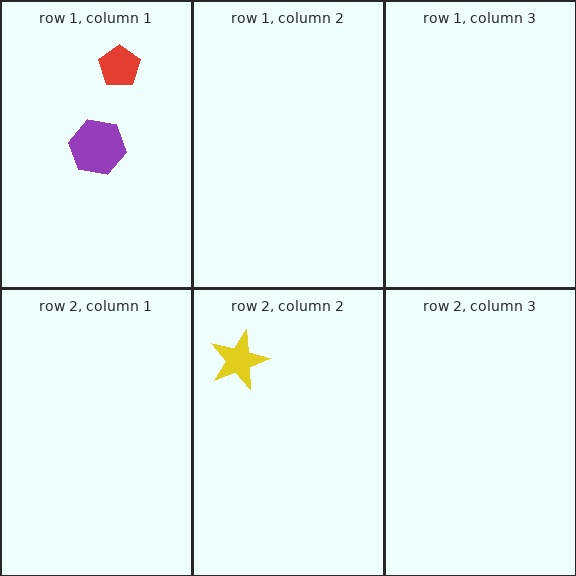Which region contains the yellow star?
The row 2, column 2 region.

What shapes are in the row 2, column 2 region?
The yellow star.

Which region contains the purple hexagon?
The row 1, column 1 region.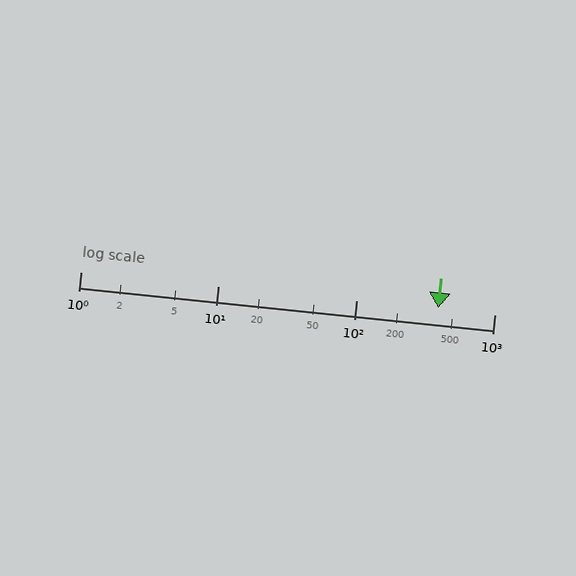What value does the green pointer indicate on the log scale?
The pointer indicates approximately 390.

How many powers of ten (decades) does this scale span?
The scale spans 3 decades, from 1 to 1000.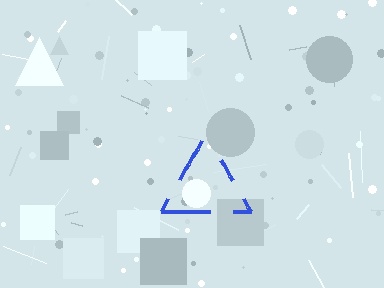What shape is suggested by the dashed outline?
The dashed outline suggests a triangle.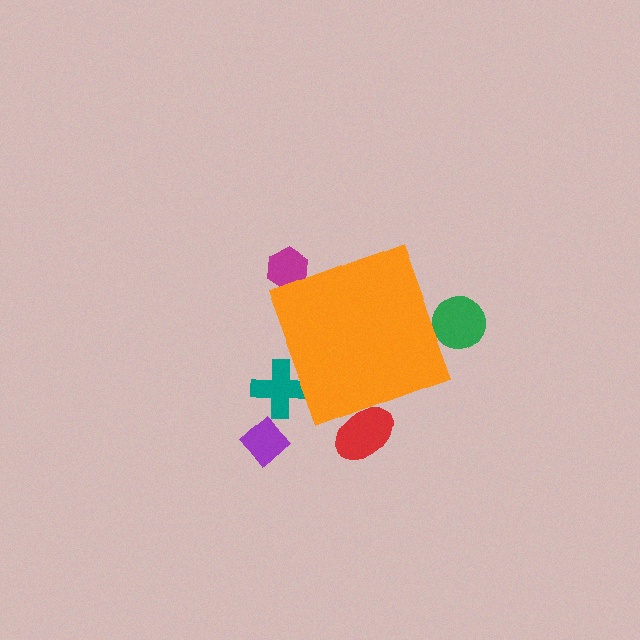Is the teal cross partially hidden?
Yes, the teal cross is partially hidden behind the orange diamond.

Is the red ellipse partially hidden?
Yes, the red ellipse is partially hidden behind the orange diamond.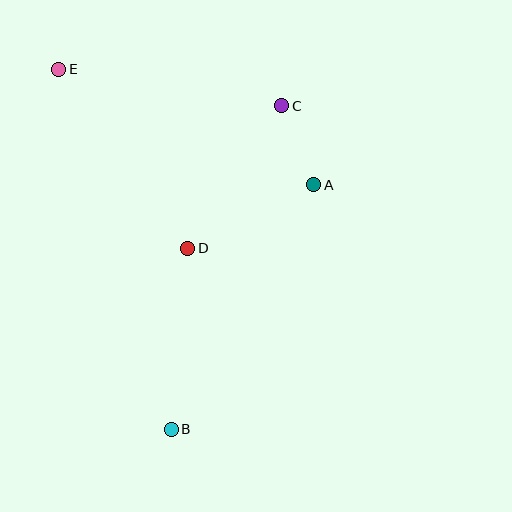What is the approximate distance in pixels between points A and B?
The distance between A and B is approximately 283 pixels.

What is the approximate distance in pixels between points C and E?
The distance between C and E is approximately 226 pixels.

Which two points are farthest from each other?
Points B and E are farthest from each other.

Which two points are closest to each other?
Points A and C are closest to each other.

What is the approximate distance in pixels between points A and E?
The distance between A and E is approximately 280 pixels.